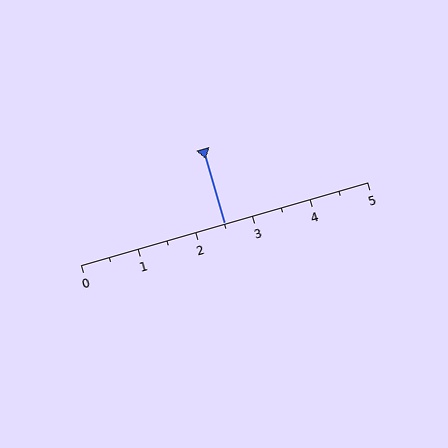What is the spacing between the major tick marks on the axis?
The major ticks are spaced 1 apart.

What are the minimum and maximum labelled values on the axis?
The axis runs from 0 to 5.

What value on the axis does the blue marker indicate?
The marker indicates approximately 2.5.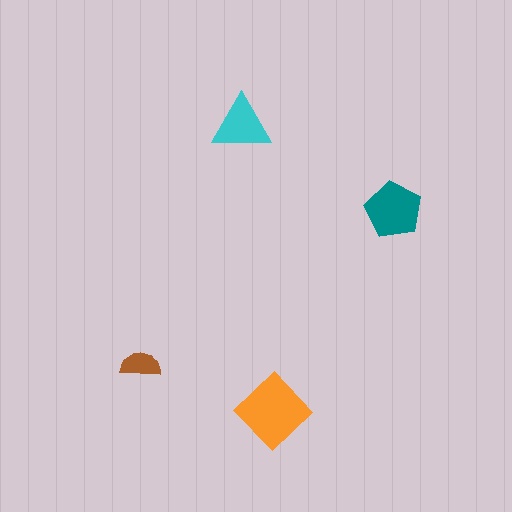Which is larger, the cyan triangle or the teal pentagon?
The teal pentagon.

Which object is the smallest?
The brown semicircle.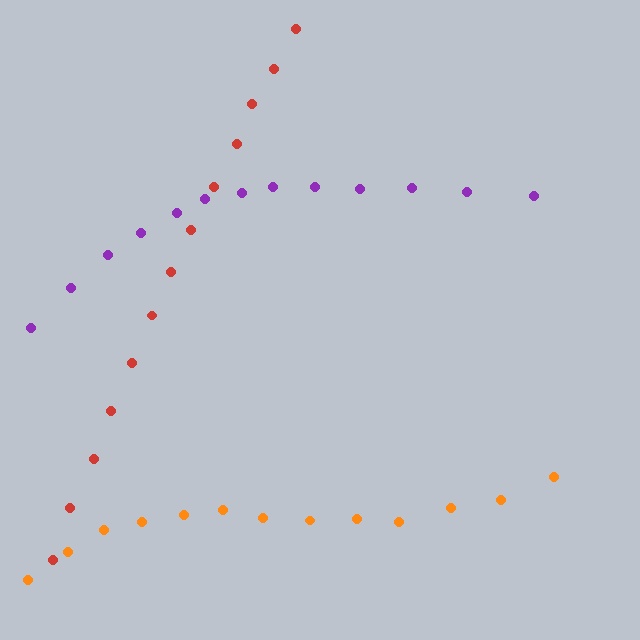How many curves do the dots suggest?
There are 3 distinct paths.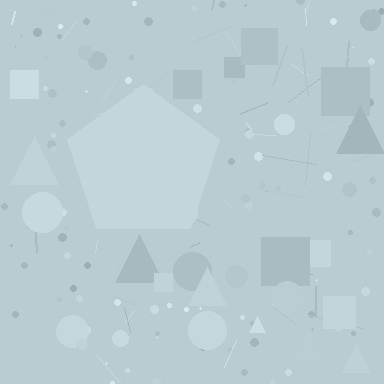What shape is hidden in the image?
A pentagon is hidden in the image.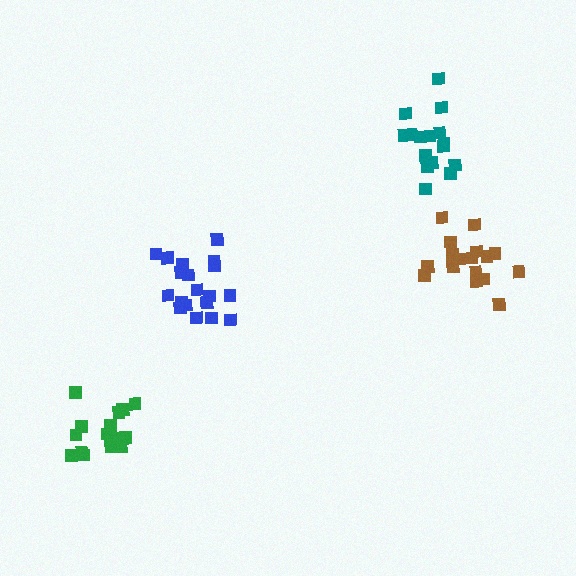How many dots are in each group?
Group 1: 16 dots, Group 2: 16 dots, Group 3: 19 dots, Group 4: 17 dots (68 total).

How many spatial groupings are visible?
There are 4 spatial groupings.